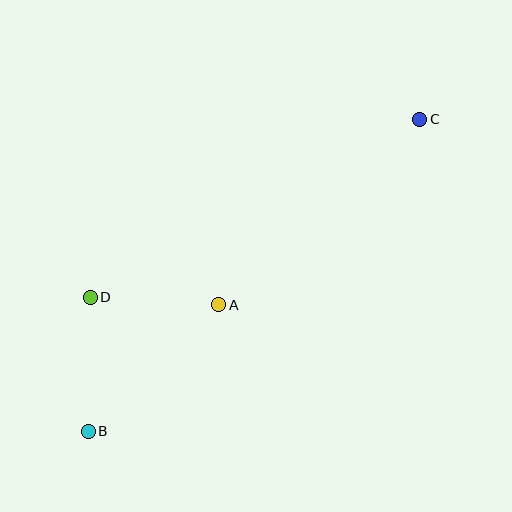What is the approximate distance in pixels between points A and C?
The distance between A and C is approximately 274 pixels.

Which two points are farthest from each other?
Points B and C are farthest from each other.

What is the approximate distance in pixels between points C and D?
The distance between C and D is approximately 375 pixels.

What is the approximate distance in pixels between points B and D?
The distance between B and D is approximately 134 pixels.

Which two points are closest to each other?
Points A and D are closest to each other.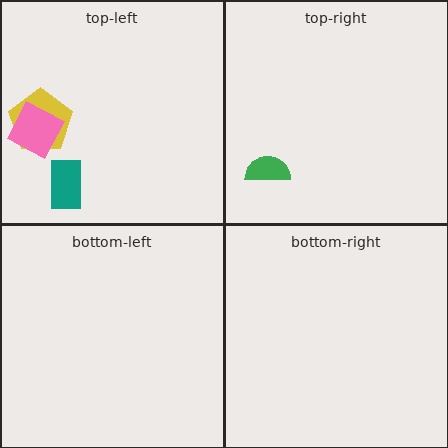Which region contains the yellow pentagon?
The top-left region.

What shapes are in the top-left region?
The yellow pentagon, the pink diamond, the teal rectangle.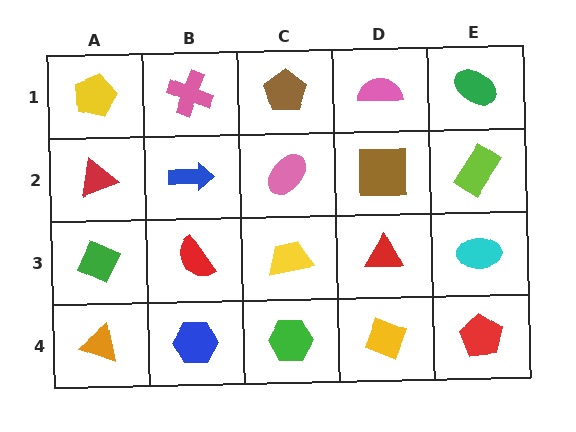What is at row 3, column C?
A yellow trapezoid.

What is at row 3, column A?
A green diamond.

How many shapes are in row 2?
5 shapes.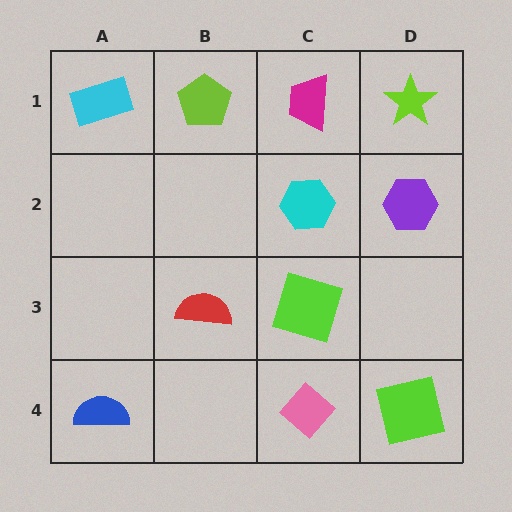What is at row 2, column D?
A purple hexagon.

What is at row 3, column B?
A red semicircle.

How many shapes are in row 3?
2 shapes.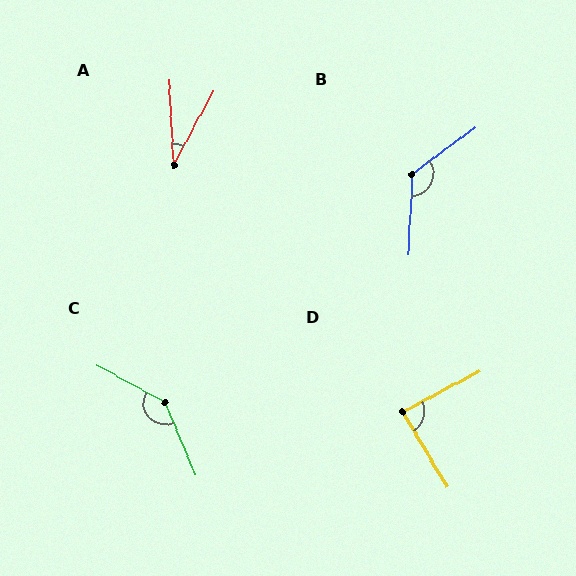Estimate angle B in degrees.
Approximately 129 degrees.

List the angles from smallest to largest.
A (31°), D (87°), B (129°), C (141°).